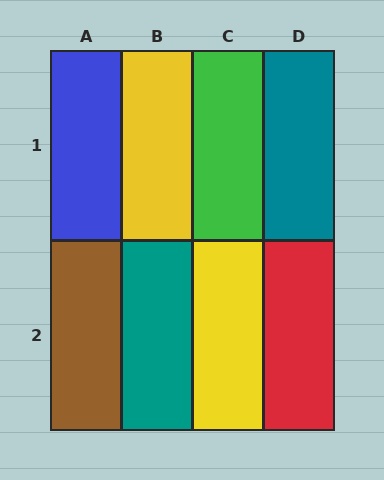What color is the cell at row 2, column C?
Yellow.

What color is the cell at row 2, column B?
Teal.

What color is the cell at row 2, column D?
Red.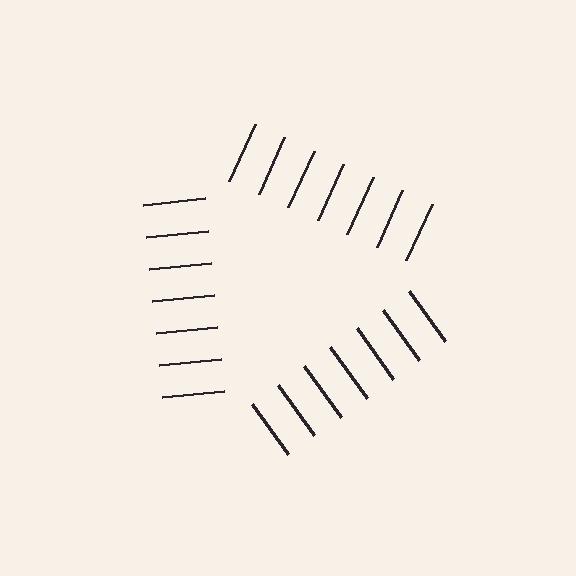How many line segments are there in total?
21 — 7 along each of the 3 edges.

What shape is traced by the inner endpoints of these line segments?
An illusory triangle — the line segments terminate on its edges but no continuous stroke is drawn.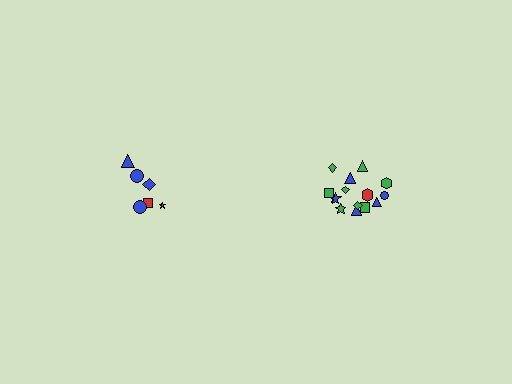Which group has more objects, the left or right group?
The right group.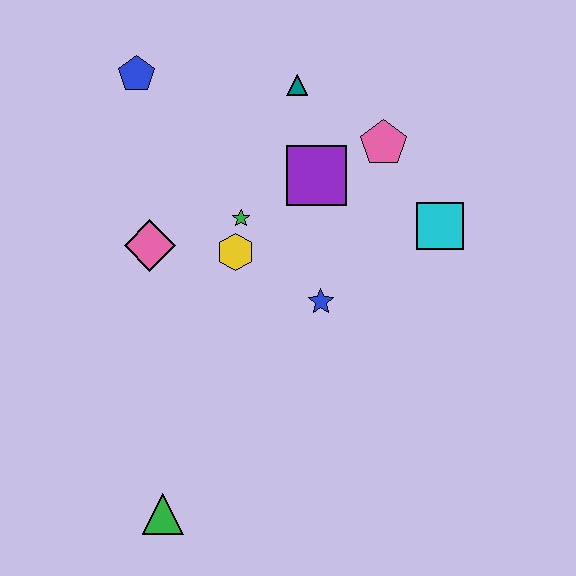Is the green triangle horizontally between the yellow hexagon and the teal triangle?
No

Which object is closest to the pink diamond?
The yellow hexagon is closest to the pink diamond.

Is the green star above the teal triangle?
No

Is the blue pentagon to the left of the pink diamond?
Yes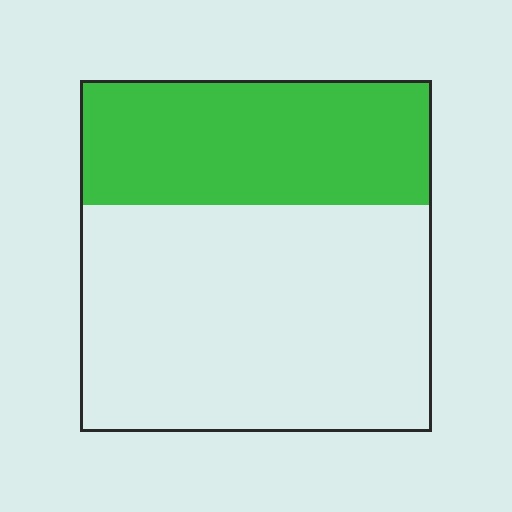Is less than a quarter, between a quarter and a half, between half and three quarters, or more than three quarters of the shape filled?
Between a quarter and a half.